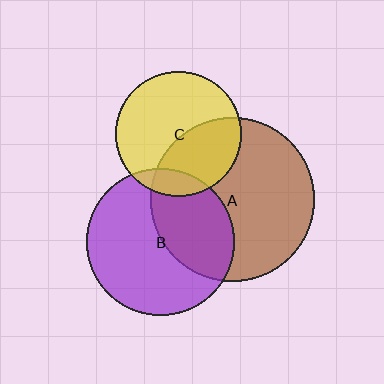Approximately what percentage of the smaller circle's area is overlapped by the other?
Approximately 10%.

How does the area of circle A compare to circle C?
Approximately 1.7 times.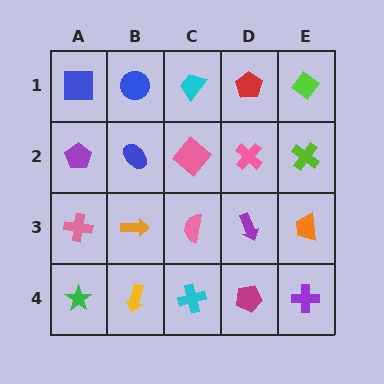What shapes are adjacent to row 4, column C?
A pink semicircle (row 3, column C), a yellow arrow (row 4, column B), a magenta pentagon (row 4, column D).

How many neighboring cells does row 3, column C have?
4.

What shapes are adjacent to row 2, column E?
A lime diamond (row 1, column E), an orange trapezoid (row 3, column E), a pink cross (row 2, column D).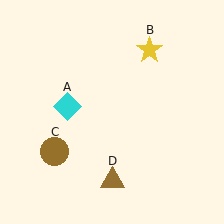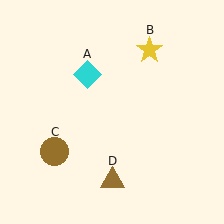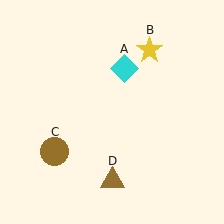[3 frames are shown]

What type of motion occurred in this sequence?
The cyan diamond (object A) rotated clockwise around the center of the scene.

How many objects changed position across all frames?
1 object changed position: cyan diamond (object A).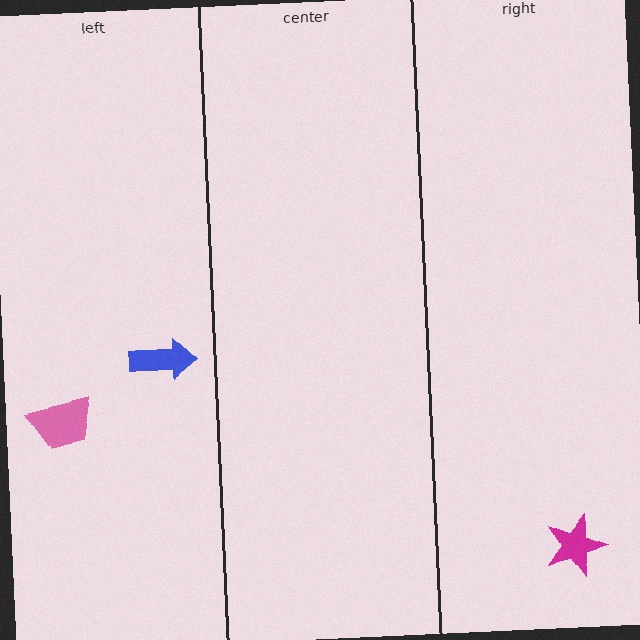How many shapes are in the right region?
1.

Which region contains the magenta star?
The right region.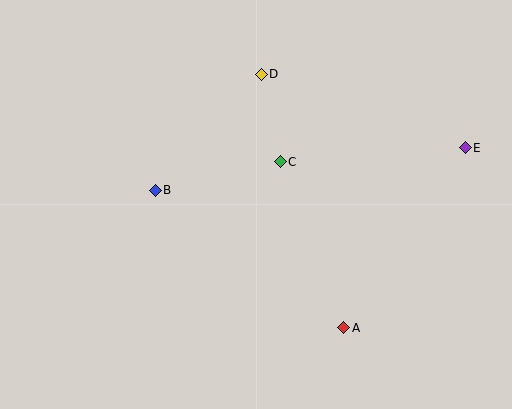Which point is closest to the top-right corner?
Point E is closest to the top-right corner.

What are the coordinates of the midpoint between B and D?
The midpoint between B and D is at (208, 132).